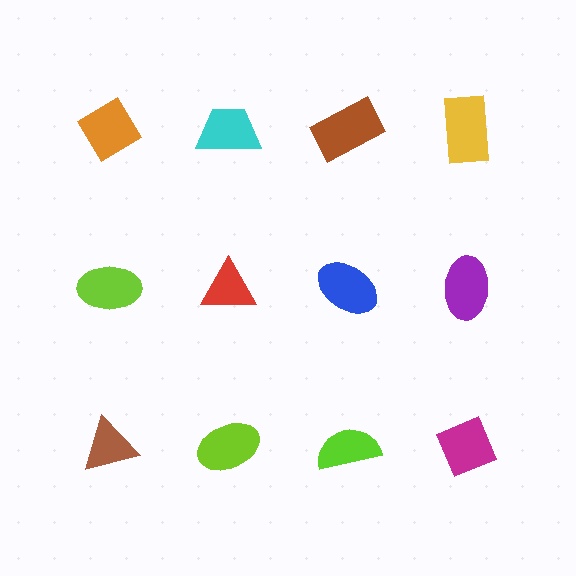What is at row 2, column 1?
A lime ellipse.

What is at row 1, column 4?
A yellow rectangle.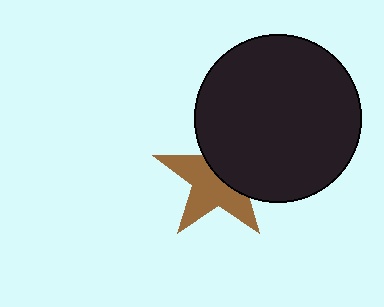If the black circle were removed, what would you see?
You would see the complete brown star.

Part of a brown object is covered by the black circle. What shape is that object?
It is a star.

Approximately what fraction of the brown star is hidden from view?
Roughly 44% of the brown star is hidden behind the black circle.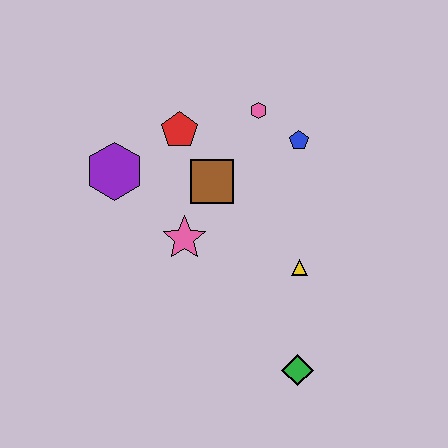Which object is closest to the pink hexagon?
The blue pentagon is closest to the pink hexagon.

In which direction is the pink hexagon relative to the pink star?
The pink hexagon is above the pink star.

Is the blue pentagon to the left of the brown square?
No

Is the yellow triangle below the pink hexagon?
Yes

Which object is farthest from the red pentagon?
The green diamond is farthest from the red pentagon.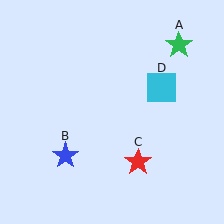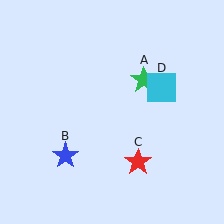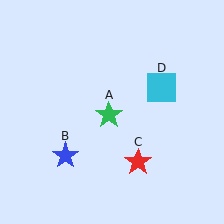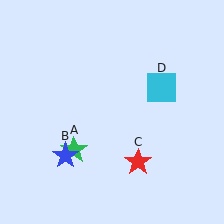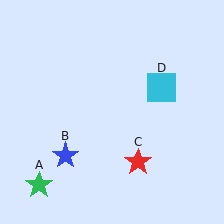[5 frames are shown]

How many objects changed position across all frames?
1 object changed position: green star (object A).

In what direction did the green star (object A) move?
The green star (object A) moved down and to the left.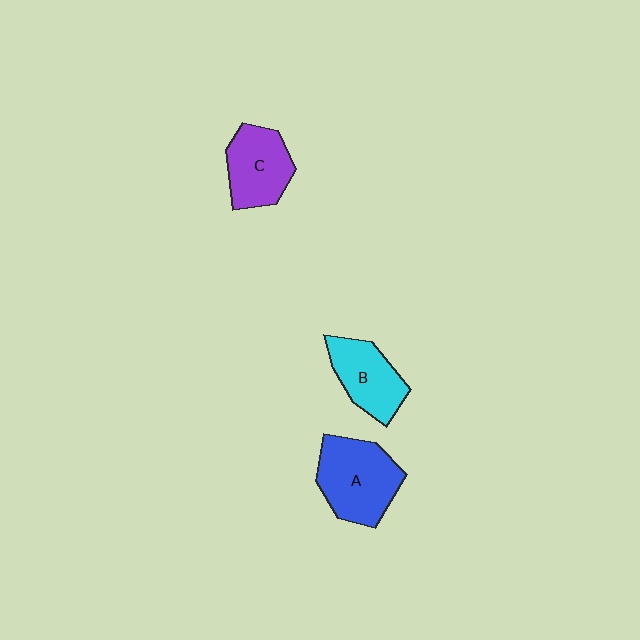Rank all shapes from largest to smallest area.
From largest to smallest: A (blue), C (purple), B (cyan).